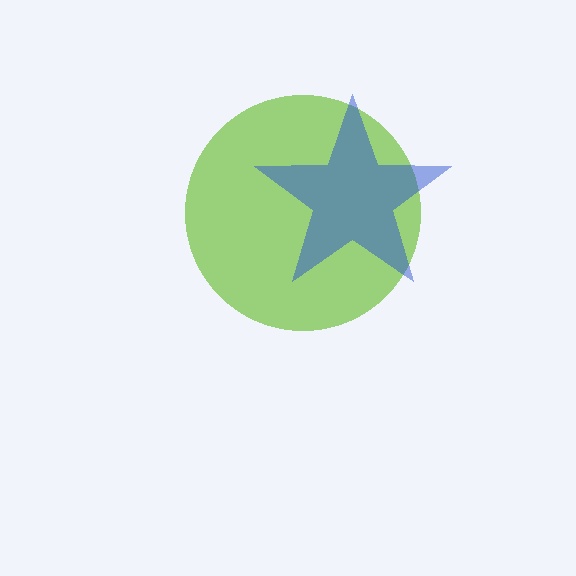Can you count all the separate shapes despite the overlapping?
Yes, there are 2 separate shapes.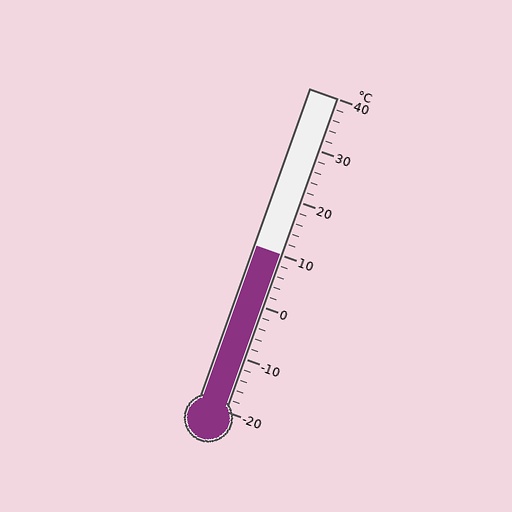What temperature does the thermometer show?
The thermometer shows approximately 10°C.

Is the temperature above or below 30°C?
The temperature is below 30°C.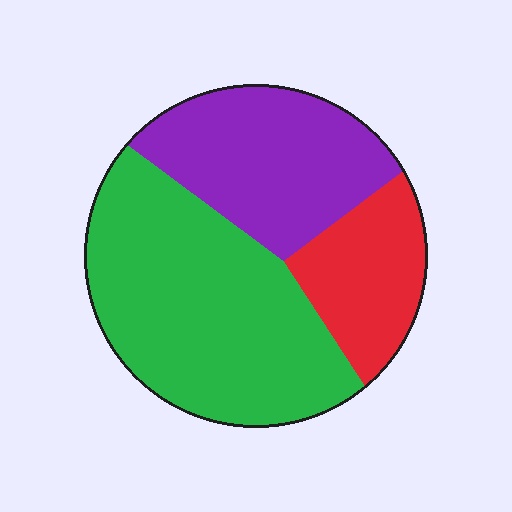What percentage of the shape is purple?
Purple takes up between a sixth and a third of the shape.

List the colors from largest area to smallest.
From largest to smallest: green, purple, red.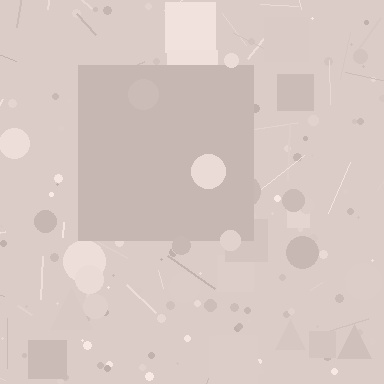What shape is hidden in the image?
A square is hidden in the image.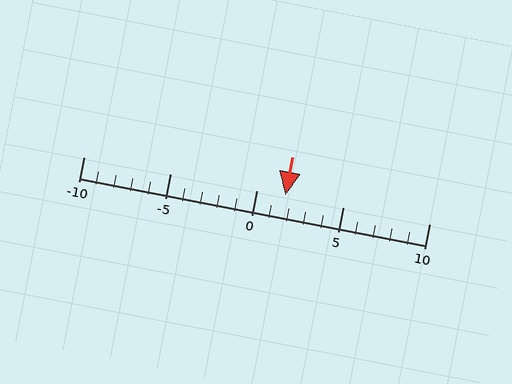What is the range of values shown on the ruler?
The ruler shows values from -10 to 10.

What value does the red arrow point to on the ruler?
The red arrow points to approximately 2.